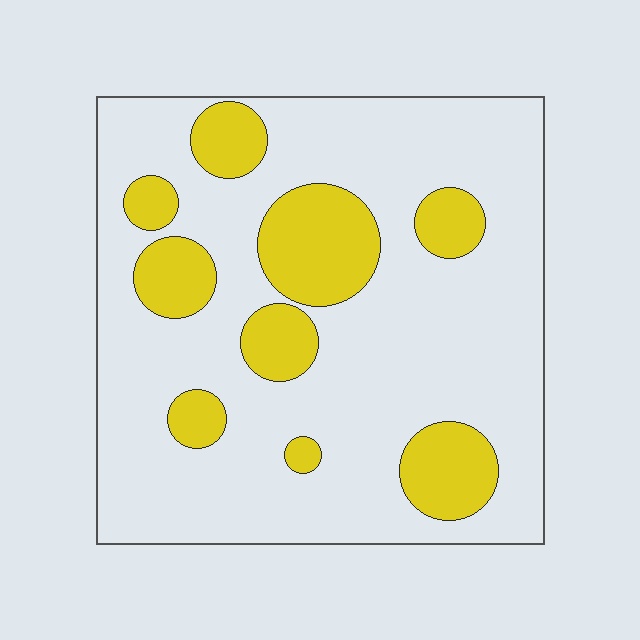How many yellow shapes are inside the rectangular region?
9.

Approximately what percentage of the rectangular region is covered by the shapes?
Approximately 25%.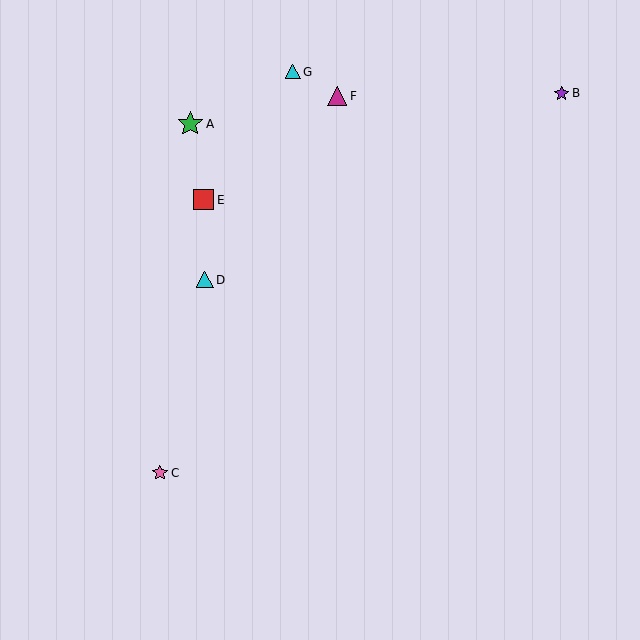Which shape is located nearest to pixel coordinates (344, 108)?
The magenta triangle (labeled F) at (337, 96) is nearest to that location.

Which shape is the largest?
The green star (labeled A) is the largest.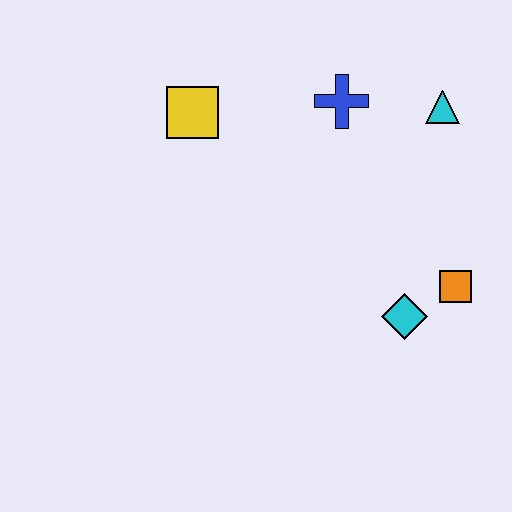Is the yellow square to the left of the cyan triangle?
Yes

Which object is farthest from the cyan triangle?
The yellow square is farthest from the cyan triangle.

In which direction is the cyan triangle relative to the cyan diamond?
The cyan triangle is above the cyan diamond.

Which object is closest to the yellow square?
The blue cross is closest to the yellow square.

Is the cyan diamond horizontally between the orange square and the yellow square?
Yes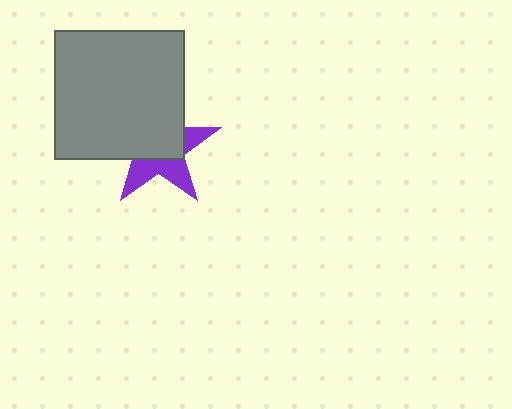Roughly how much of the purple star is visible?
A small part of it is visible (roughly 42%).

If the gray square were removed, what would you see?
You would see the complete purple star.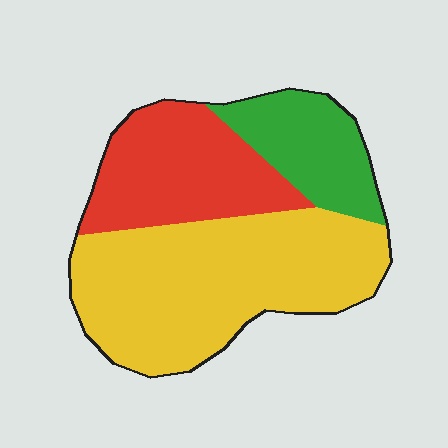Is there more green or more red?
Red.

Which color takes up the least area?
Green, at roughly 20%.